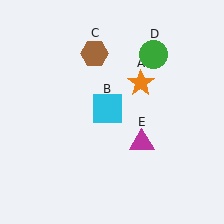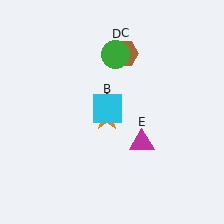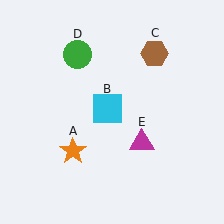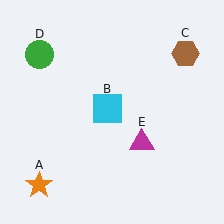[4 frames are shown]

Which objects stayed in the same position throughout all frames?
Cyan square (object B) and magenta triangle (object E) remained stationary.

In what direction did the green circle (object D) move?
The green circle (object D) moved left.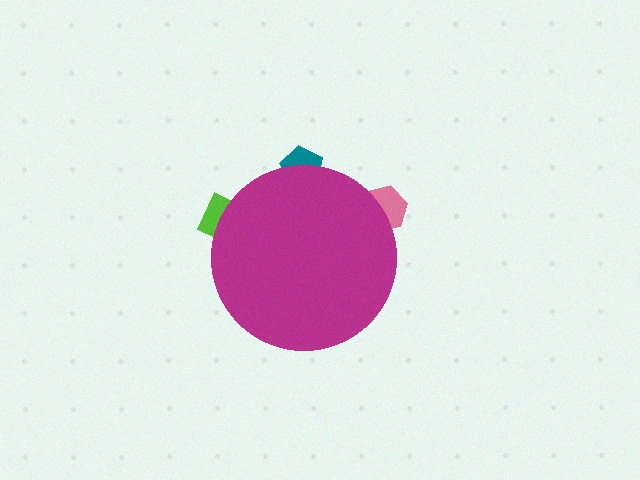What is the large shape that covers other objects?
A magenta circle.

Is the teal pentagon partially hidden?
Yes, the teal pentagon is partially hidden behind the magenta circle.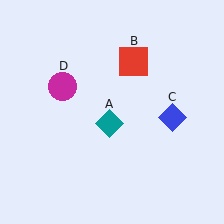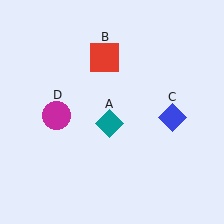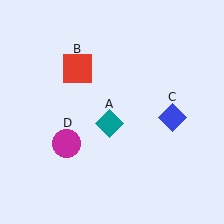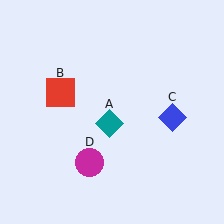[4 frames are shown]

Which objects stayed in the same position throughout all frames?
Teal diamond (object A) and blue diamond (object C) remained stationary.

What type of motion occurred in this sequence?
The red square (object B), magenta circle (object D) rotated counterclockwise around the center of the scene.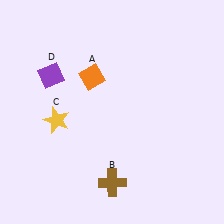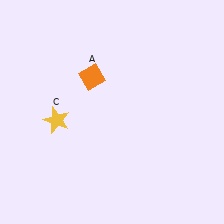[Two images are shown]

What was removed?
The purple diamond (D), the brown cross (B) were removed in Image 2.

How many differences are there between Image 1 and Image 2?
There are 2 differences between the two images.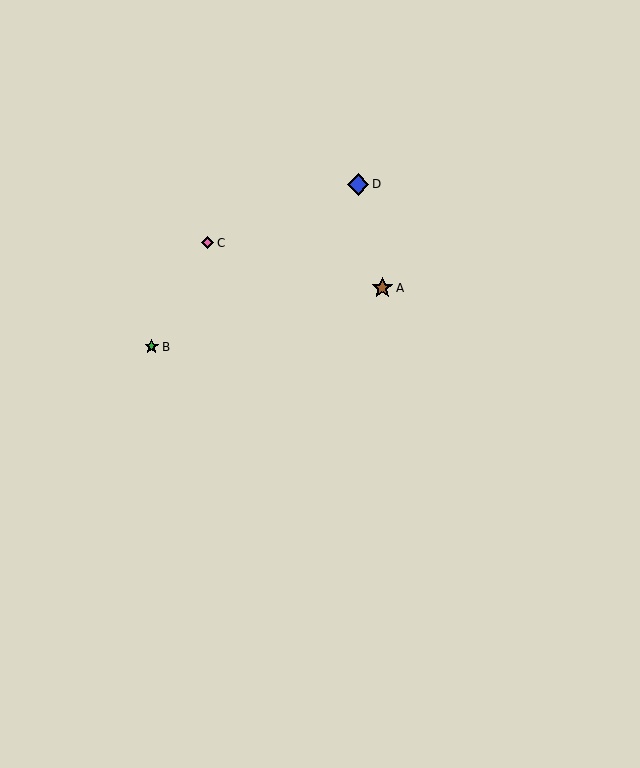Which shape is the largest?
The blue diamond (labeled D) is the largest.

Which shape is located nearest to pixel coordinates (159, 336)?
The green star (labeled B) at (152, 347) is nearest to that location.